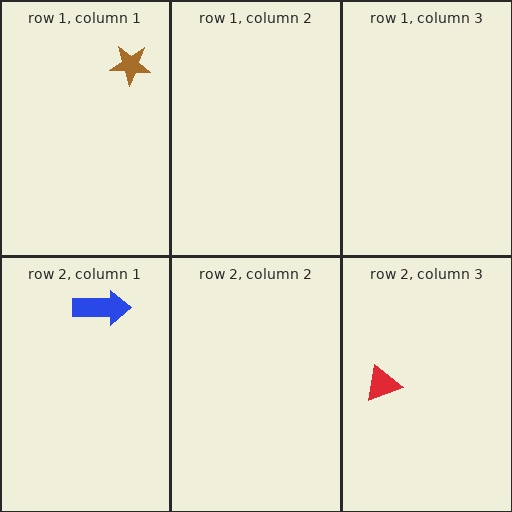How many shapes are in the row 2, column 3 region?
1.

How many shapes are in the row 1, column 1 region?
1.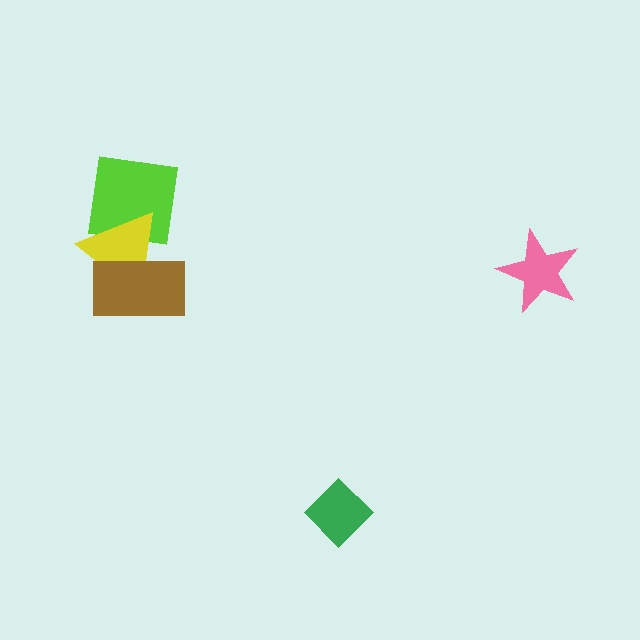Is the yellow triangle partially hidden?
Yes, it is partially covered by another shape.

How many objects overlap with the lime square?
1 object overlaps with the lime square.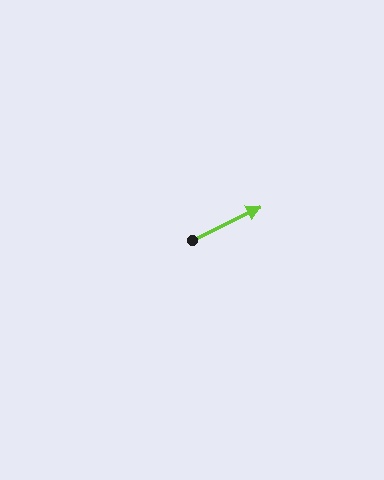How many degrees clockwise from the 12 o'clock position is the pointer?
Approximately 64 degrees.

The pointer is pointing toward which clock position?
Roughly 2 o'clock.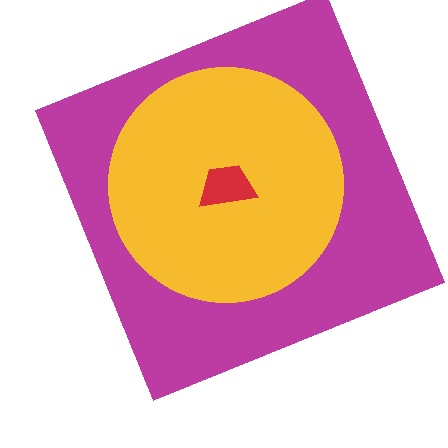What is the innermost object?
The red trapezoid.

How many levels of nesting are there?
3.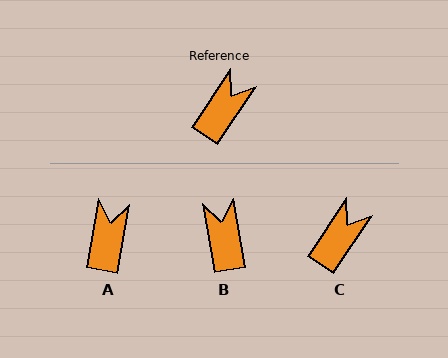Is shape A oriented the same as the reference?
No, it is off by about 23 degrees.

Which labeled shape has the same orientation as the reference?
C.